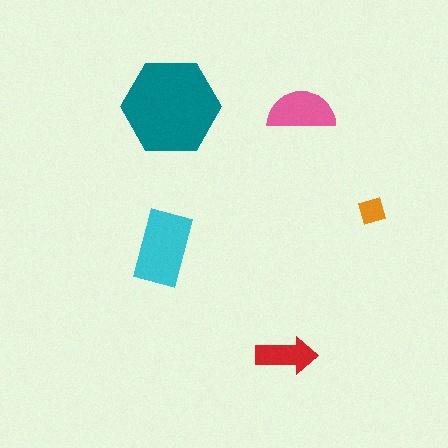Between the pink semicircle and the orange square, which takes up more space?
The pink semicircle.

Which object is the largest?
The teal hexagon.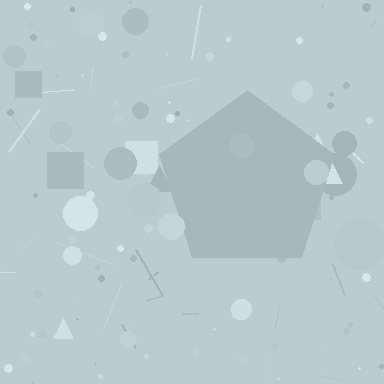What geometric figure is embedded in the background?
A pentagon is embedded in the background.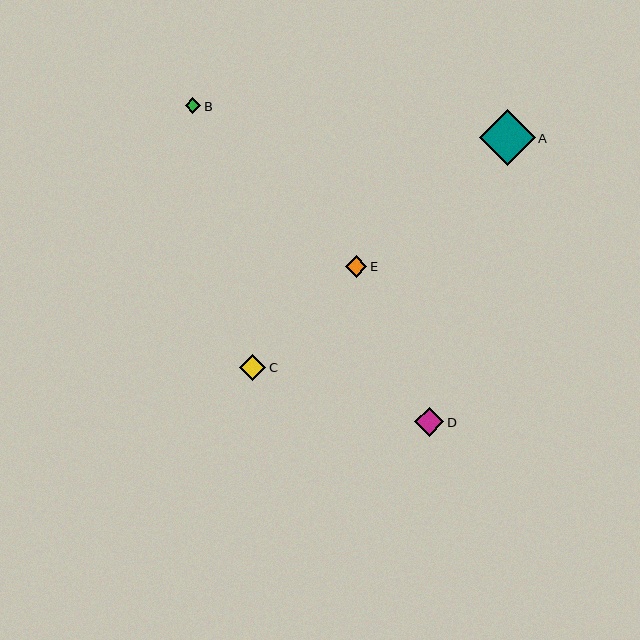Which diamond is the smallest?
Diamond B is the smallest with a size of approximately 15 pixels.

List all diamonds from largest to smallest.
From largest to smallest: A, D, C, E, B.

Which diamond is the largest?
Diamond A is the largest with a size of approximately 56 pixels.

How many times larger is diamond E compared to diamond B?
Diamond E is approximately 1.4 times the size of diamond B.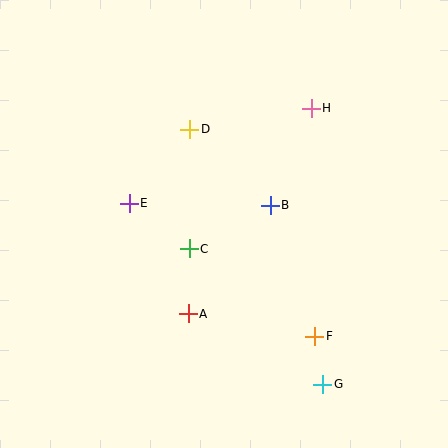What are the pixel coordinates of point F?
Point F is at (315, 336).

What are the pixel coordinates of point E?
Point E is at (129, 203).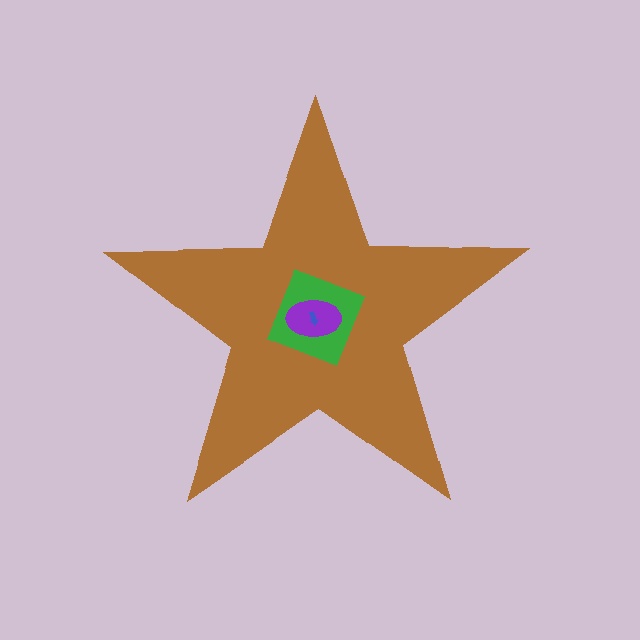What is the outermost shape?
The brown star.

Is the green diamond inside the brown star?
Yes.